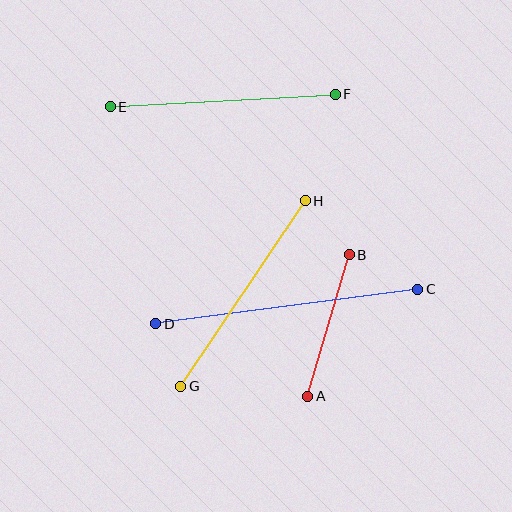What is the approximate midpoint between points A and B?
The midpoint is at approximately (328, 326) pixels.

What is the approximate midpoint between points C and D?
The midpoint is at approximately (287, 306) pixels.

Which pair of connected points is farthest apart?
Points C and D are farthest apart.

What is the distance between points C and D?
The distance is approximately 265 pixels.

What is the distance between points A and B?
The distance is approximately 148 pixels.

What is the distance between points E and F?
The distance is approximately 225 pixels.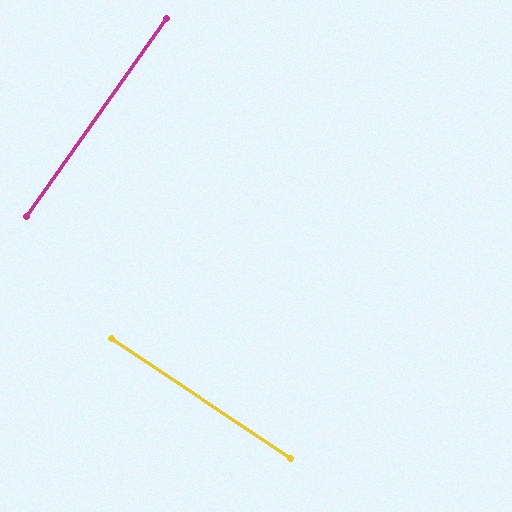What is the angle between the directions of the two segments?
Approximately 88 degrees.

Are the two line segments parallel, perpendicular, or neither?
Perpendicular — they meet at approximately 88°.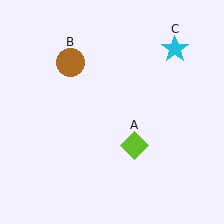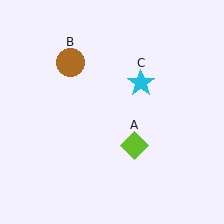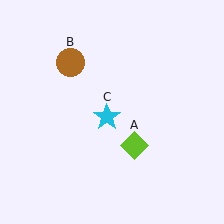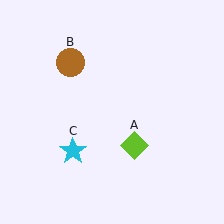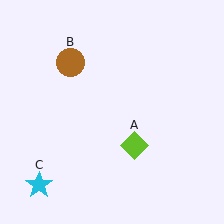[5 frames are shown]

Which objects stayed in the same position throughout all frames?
Lime diamond (object A) and brown circle (object B) remained stationary.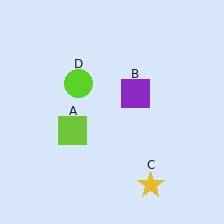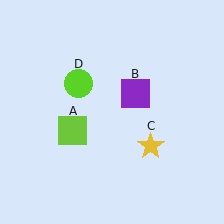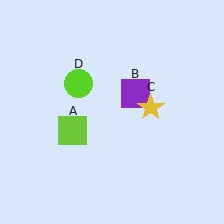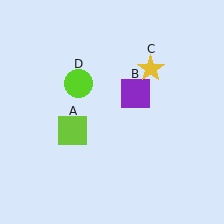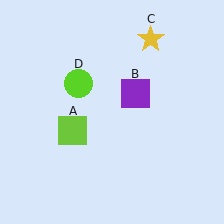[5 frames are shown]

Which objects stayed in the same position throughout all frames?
Lime square (object A) and purple square (object B) and lime circle (object D) remained stationary.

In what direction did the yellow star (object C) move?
The yellow star (object C) moved up.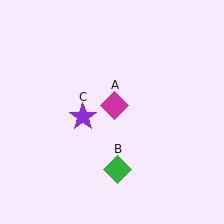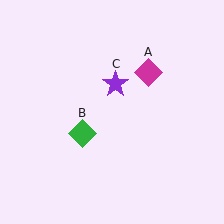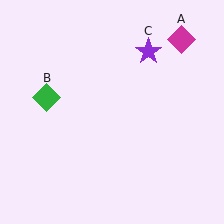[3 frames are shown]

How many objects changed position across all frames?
3 objects changed position: magenta diamond (object A), green diamond (object B), purple star (object C).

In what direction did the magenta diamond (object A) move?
The magenta diamond (object A) moved up and to the right.